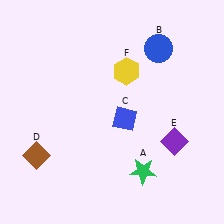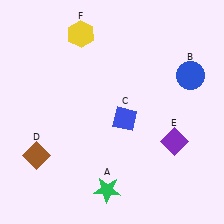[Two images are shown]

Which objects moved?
The objects that moved are: the green star (A), the blue circle (B), the yellow hexagon (F).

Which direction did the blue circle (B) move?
The blue circle (B) moved right.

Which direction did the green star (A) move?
The green star (A) moved left.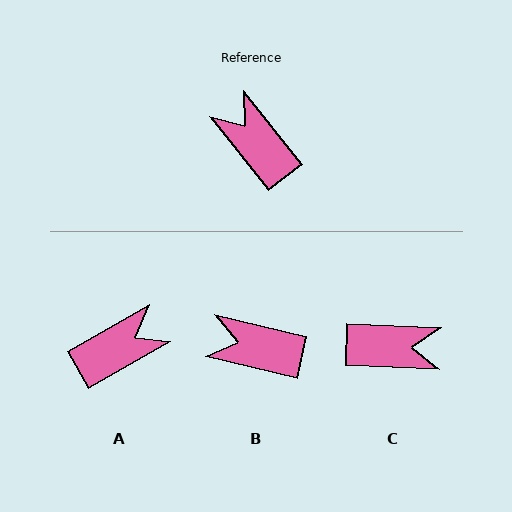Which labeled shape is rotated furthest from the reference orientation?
C, about 131 degrees away.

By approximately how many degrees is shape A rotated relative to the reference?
Approximately 99 degrees clockwise.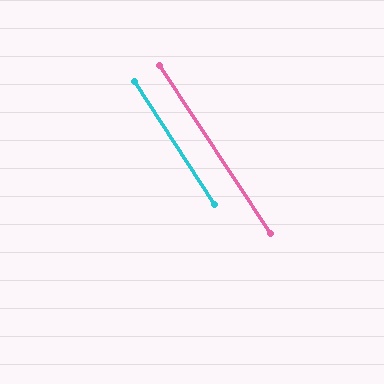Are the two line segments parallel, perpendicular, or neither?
Parallel — their directions differ by only 0.2°.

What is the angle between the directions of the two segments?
Approximately 0 degrees.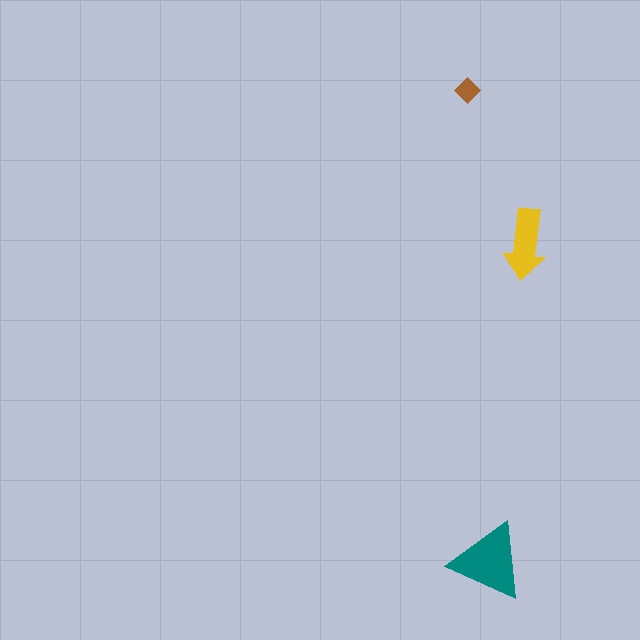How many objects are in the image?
There are 3 objects in the image.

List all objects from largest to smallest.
The teal triangle, the yellow arrow, the brown diamond.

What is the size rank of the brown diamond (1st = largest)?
3rd.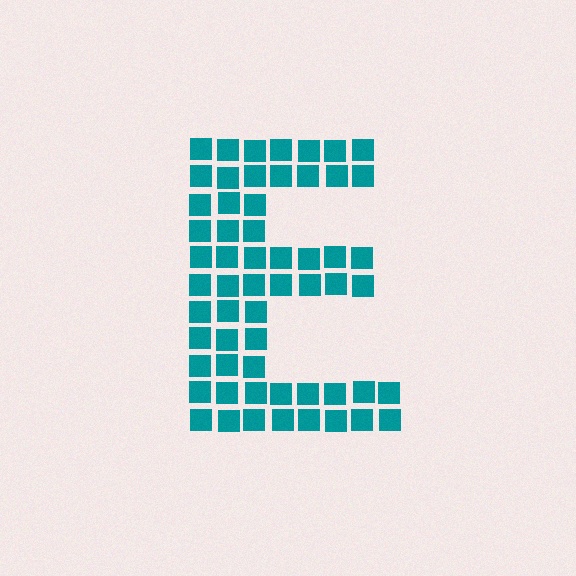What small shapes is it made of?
It is made of small squares.